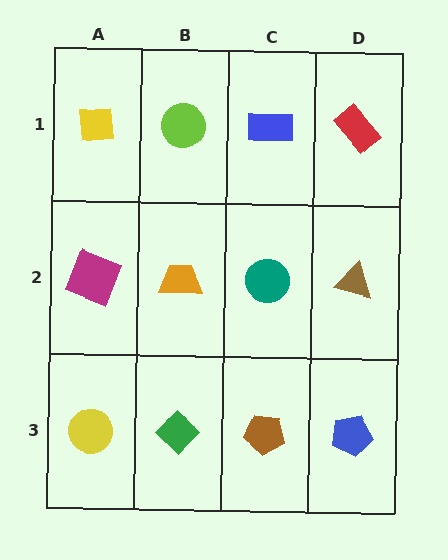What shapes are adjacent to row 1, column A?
A magenta square (row 2, column A), a lime circle (row 1, column B).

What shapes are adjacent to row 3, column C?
A teal circle (row 2, column C), a green diamond (row 3, column B), a blue pentagon (row 3, column D).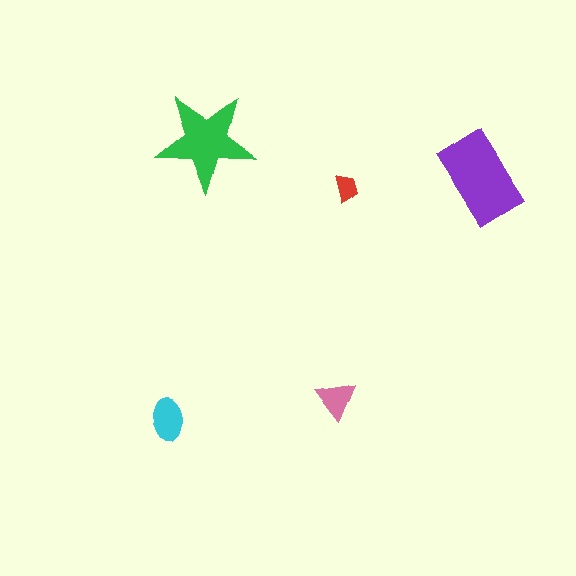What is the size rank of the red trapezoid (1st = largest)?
5th.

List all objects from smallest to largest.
The red trapezoid, the pink triangle, the cyan ellipse, the green star, the purple rectangle.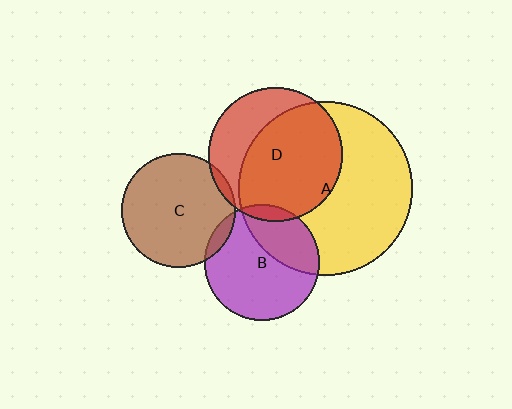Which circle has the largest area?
Circle A (yellow).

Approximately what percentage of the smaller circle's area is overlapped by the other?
Approximately 5%.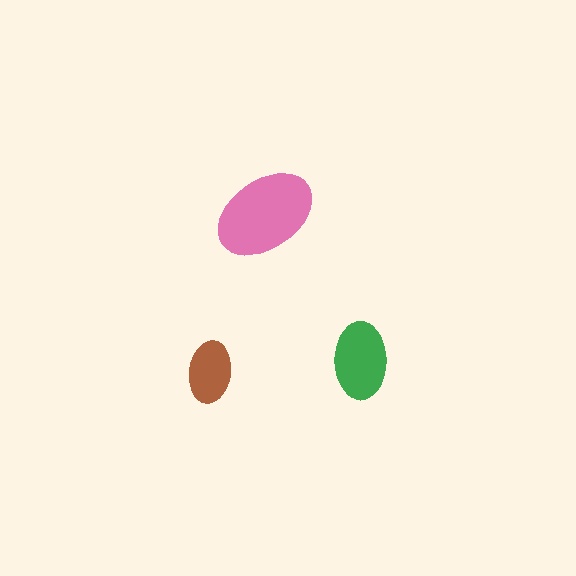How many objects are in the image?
There are 3 objects in the image.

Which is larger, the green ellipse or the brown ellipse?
The green one.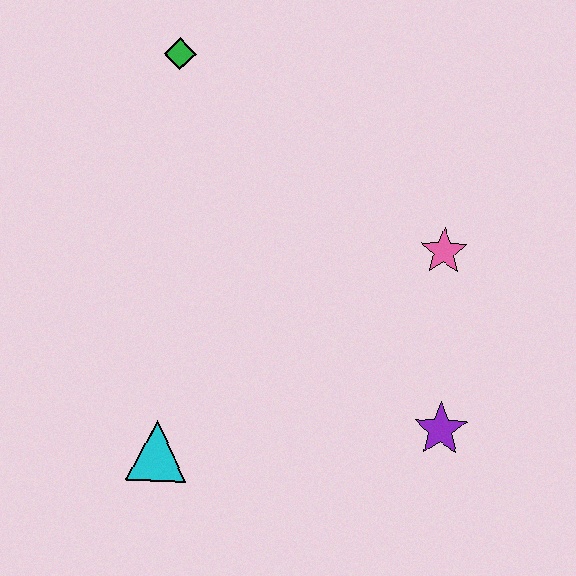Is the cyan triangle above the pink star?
No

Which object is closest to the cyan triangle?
The purple star is closest to the cyan triangle.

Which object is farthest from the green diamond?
The purple star is farthest from the green diamond.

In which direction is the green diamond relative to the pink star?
The green diamond is to the left of the pink star.